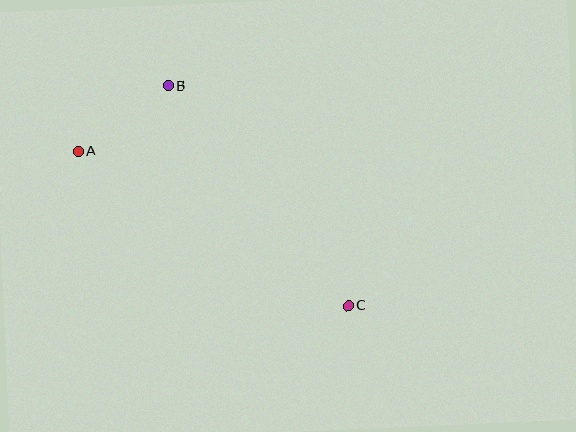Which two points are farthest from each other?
Points A and C are farthest from each other.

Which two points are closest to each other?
Points A and B are closest to each other.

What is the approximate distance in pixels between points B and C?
The distance between B and C is approximately 284 pixels.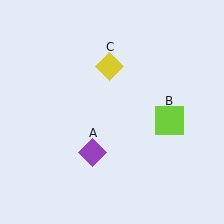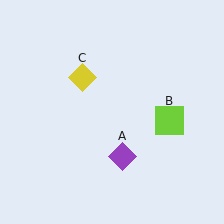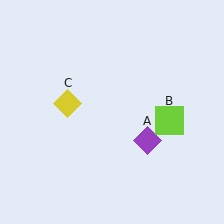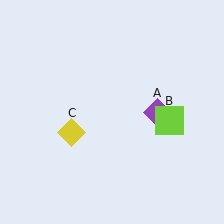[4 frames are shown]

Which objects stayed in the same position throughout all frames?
Lime square (object B) remained stationary.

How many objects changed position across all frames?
2 objects changed position: purple diamond (object A), yellow diamond (object C).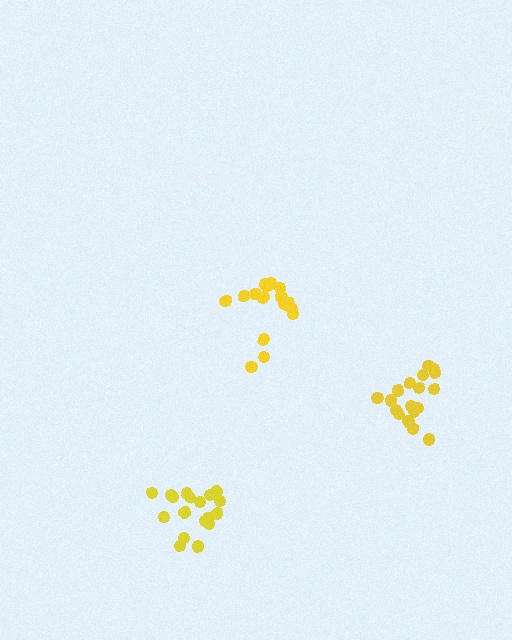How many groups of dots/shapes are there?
There are 3 groups.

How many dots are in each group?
Group 1: 17 dots, Group 2: 18 dots, Group 3: 19 dots (54 total).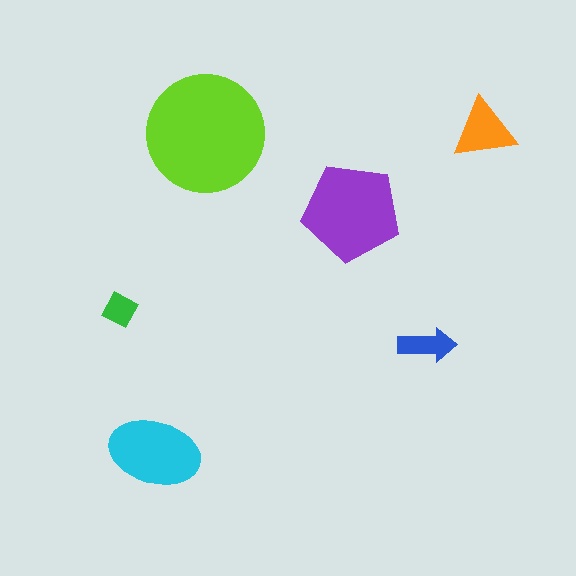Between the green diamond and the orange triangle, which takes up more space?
The orange triangle.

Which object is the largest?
The lime circle.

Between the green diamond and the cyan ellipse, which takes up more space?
The cyan ellipse.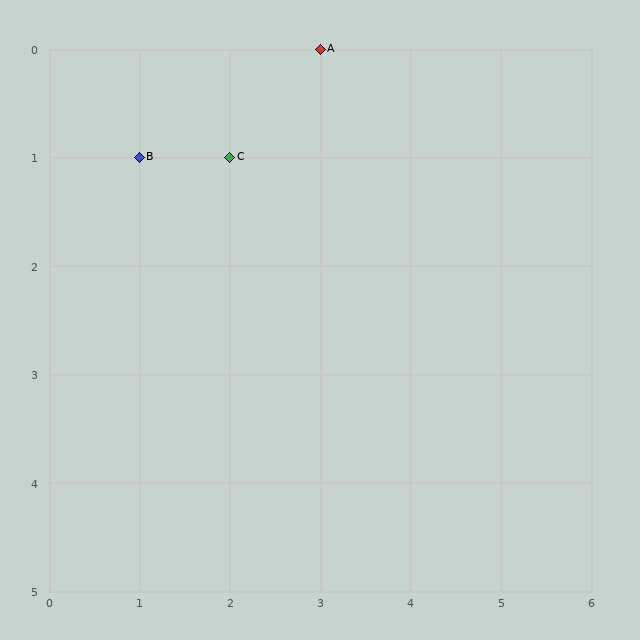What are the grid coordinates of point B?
Point B is at grid coordinates (1, 1).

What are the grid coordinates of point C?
Point C is at grid coordinates (2, 1).